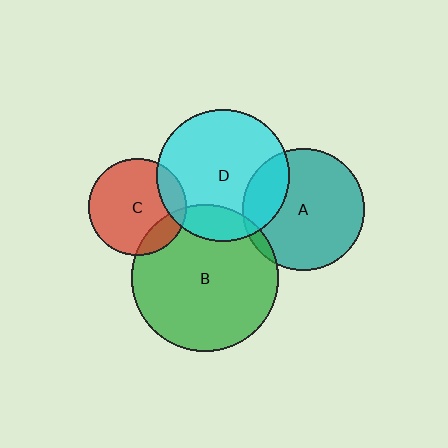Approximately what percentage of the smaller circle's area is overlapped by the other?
Approximately 5%.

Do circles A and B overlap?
Yes.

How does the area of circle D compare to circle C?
Approximately 1.9 times.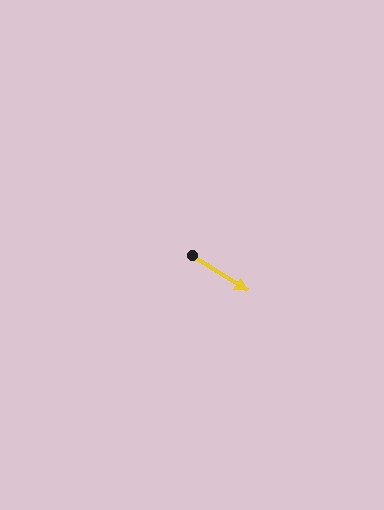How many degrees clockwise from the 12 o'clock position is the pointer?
Approximately 122 degrees.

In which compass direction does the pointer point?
Southeast.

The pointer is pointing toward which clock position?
Roughly 4 o'clock.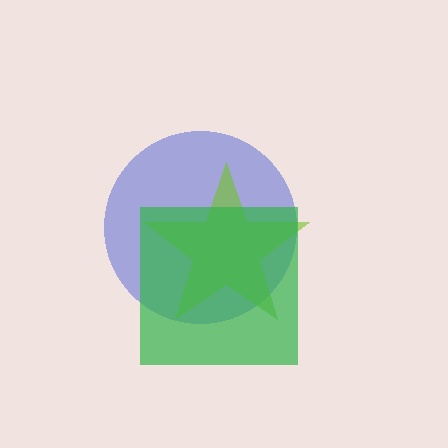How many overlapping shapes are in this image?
There are 3 overlapping shapes in the image.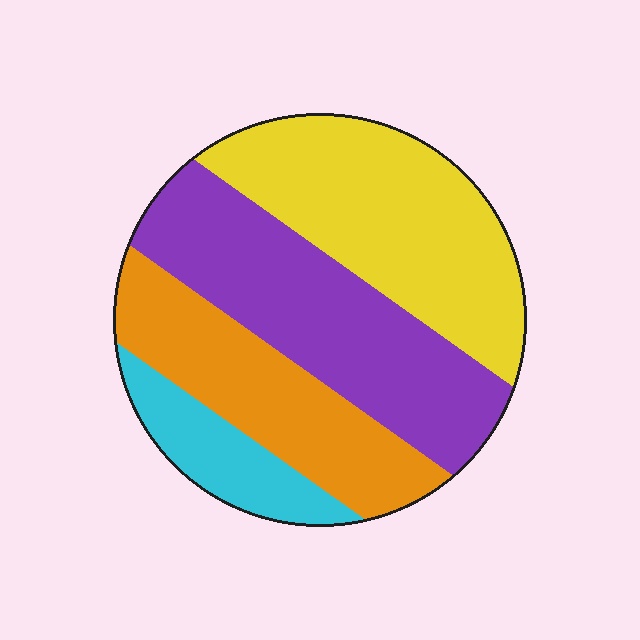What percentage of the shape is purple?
Purple covers 33% of the shape.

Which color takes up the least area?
Cyan, at roughly 10%.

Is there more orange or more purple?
Purple.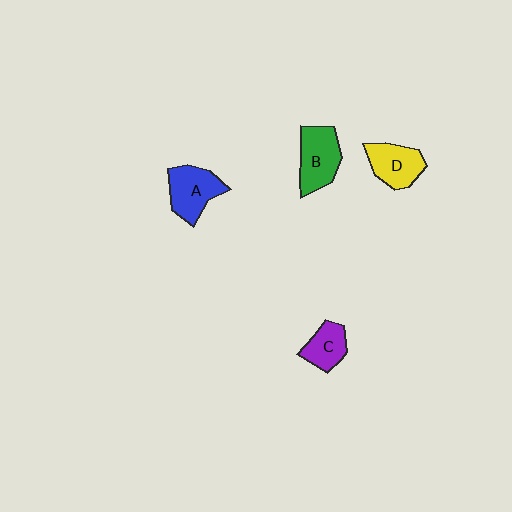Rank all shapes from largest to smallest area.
From largest to smallest: B (green), A (blue), D (yellow), C (purple).